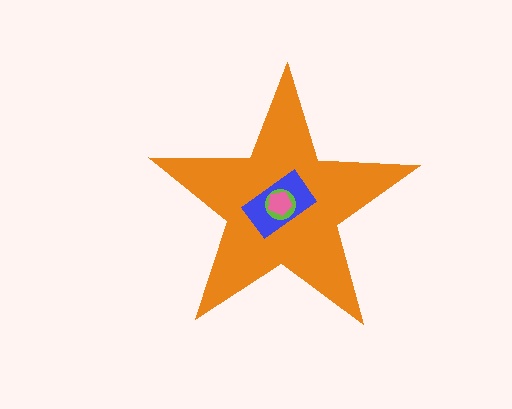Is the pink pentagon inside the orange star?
Yes.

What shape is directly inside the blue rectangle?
The lime circle.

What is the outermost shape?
The orange star.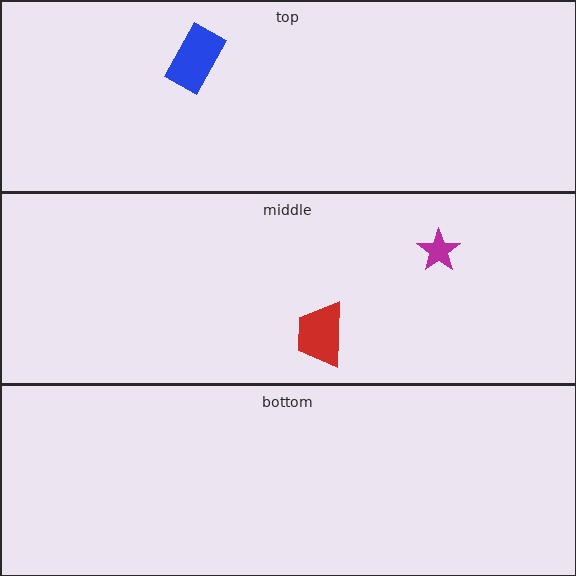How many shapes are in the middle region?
2.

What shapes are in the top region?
The blue rectangle.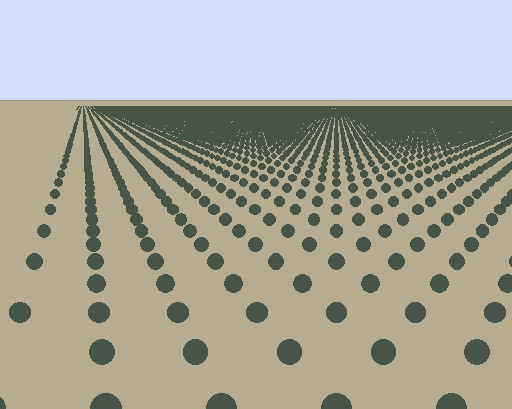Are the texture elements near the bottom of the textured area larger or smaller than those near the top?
Larger. Near the bottom, elements are closer to the viewer and appear at a bigger on-screen size.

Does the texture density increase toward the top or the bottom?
Density increases toward the top.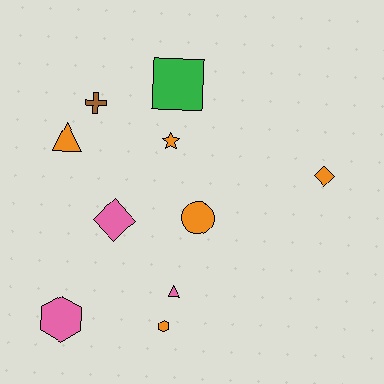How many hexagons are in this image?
There are 2 hexagons.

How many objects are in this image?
There are 10 objects.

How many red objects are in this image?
There are no red objects.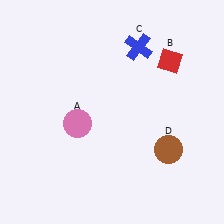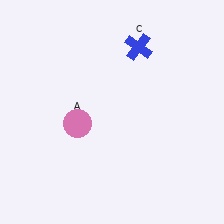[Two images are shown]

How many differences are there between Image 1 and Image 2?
There are 2 differences between the two images.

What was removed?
The brown circle (D), the red diamond (B) were removed in Image 2.